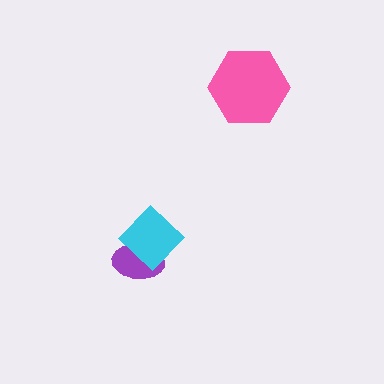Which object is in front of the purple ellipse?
The cyan diamond is in front of the purple ellipse.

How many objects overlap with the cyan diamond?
1 object overlaps with the cyan diamond.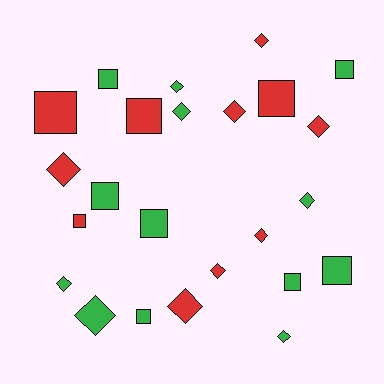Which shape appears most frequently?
Diamond, with 13 objects.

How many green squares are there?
There are 7 green squares.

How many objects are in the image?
There are 24 objects.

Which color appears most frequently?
Green, with 13 objects.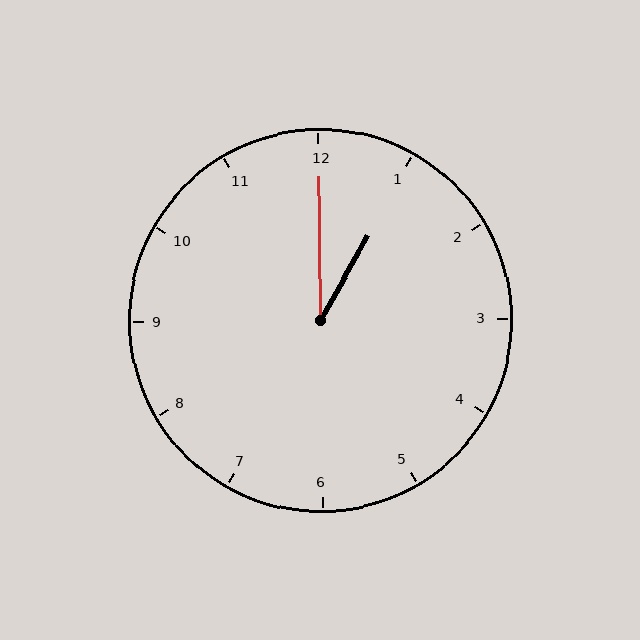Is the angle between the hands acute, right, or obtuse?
It is acute.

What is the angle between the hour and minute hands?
Approximately 30 degrees.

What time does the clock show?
1:00.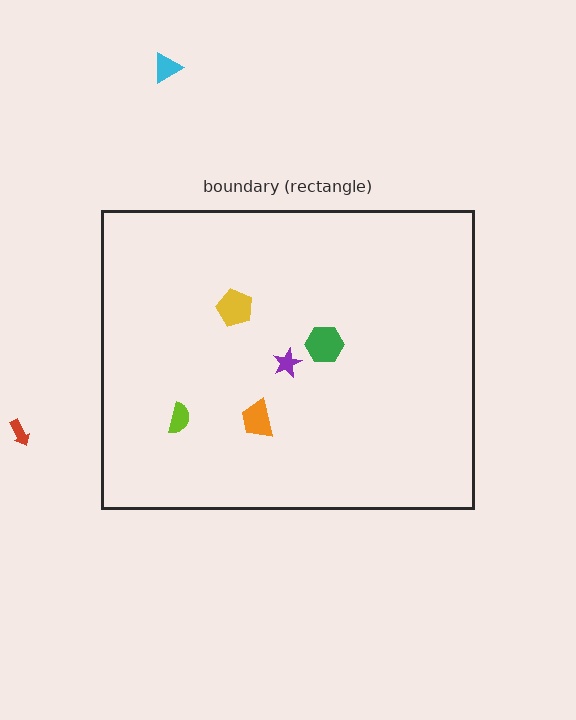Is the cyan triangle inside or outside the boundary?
Outside.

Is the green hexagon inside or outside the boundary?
Inside.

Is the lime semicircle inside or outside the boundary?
Inside.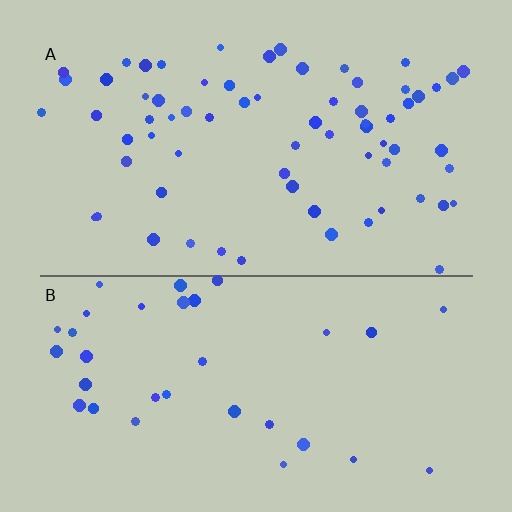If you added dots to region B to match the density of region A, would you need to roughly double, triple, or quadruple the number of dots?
Approximately double.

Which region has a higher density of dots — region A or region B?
A (the top).